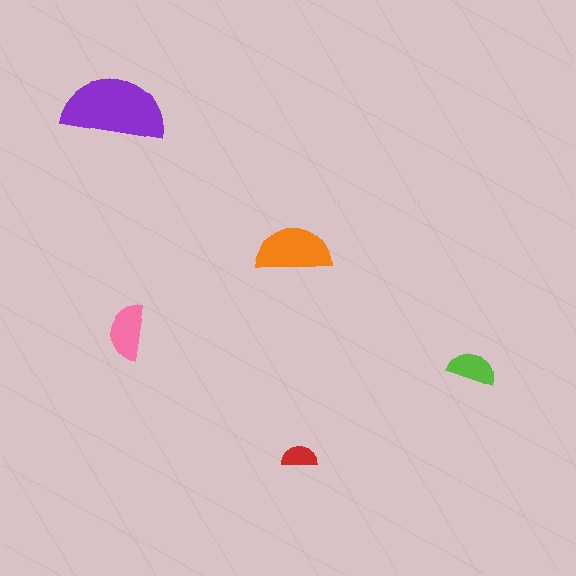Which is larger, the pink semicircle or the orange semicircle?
The orange one.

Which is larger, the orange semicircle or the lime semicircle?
The orange one.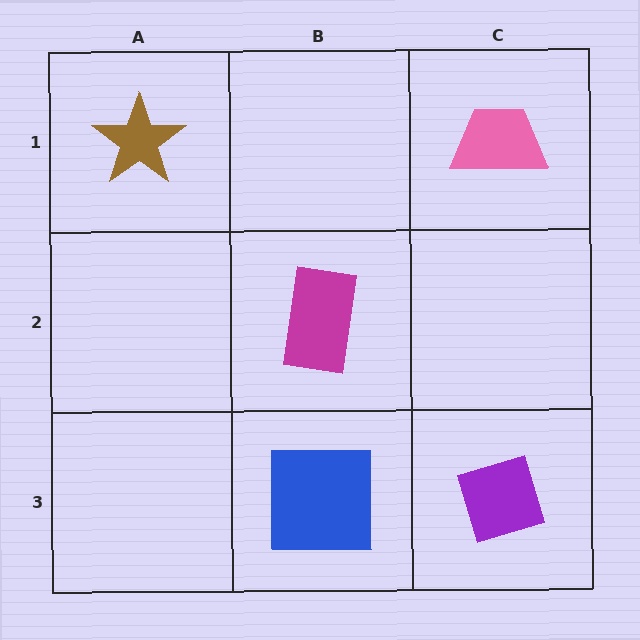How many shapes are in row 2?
1 shape.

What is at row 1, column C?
A pink trapezoid.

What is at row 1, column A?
A brown star.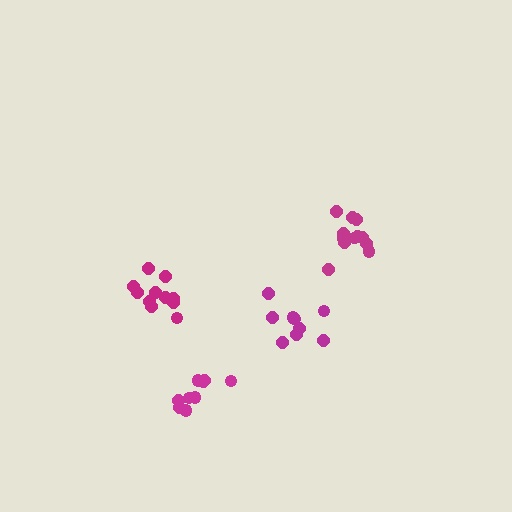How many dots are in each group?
Group 1: 9 dots, Group 2: 9 dots, Group 3: 11 dots, Group 4: 12 dots (41 total).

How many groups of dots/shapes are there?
There are 4 groups.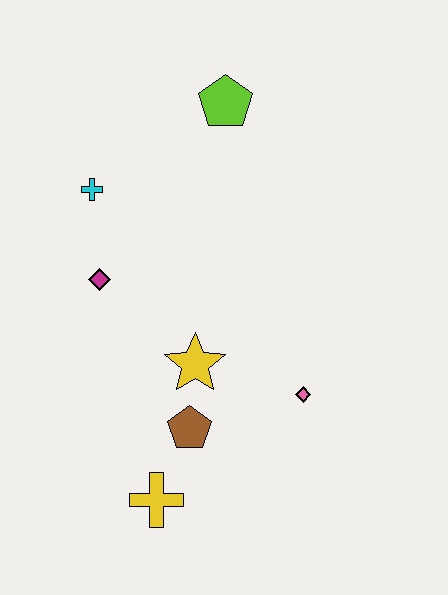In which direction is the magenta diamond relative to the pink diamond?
The magenta diamond is to the left of the pink diamond.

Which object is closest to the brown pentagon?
The yellow star is closest to the brown pentagon.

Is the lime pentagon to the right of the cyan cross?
Yes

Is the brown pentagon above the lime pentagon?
No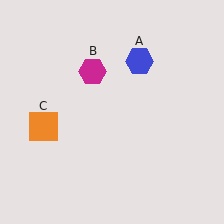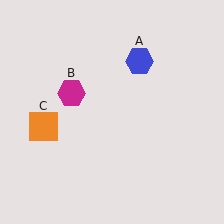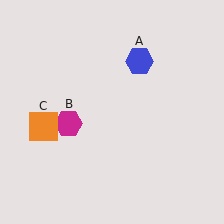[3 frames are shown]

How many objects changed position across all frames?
1 object changed position: magenta hexagon (object B).